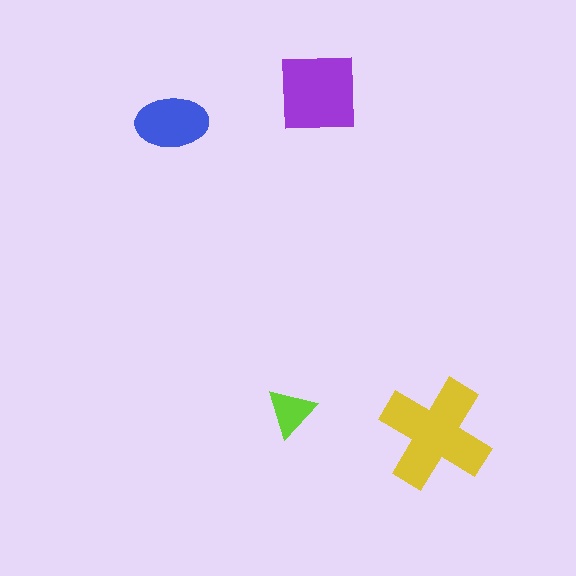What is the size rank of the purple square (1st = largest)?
2nd.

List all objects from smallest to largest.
The lime triangle, the blue ellipse, the purple square, the yellow cross.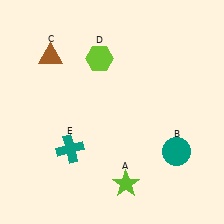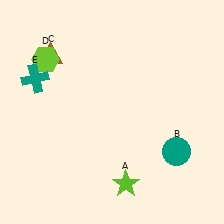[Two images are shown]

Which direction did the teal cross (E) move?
The teal cross (E) moved up.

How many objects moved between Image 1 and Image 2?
2 objects moved between the two images.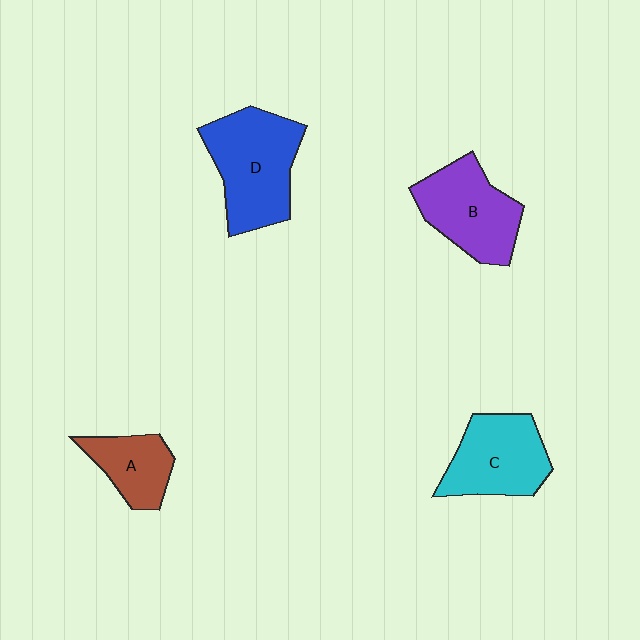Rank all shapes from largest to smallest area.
From largest to smallest: D (blue), B (purple), C (cyan), A (brown).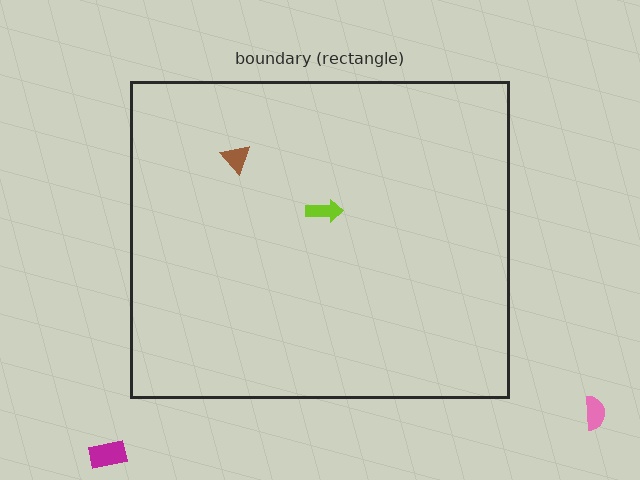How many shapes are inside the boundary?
2 inside, 2 outside.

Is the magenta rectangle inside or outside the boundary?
Outside.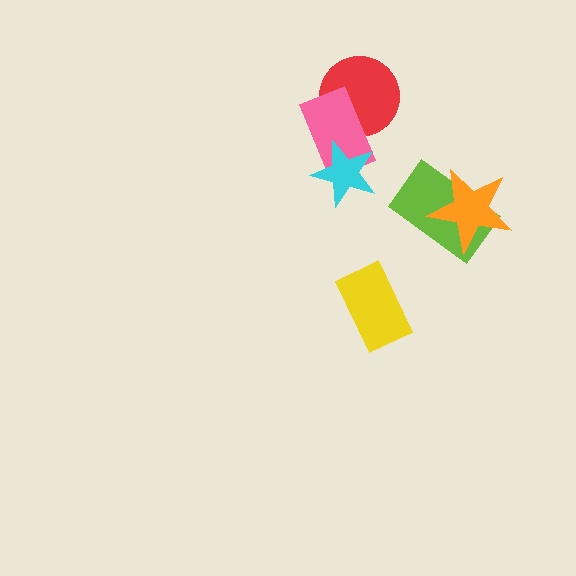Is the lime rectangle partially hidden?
Yes, it is partially covered by another shape.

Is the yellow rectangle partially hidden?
No, no other shape covers it.